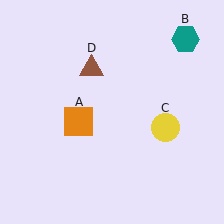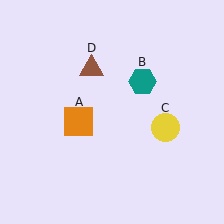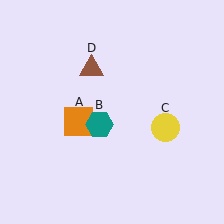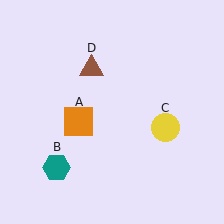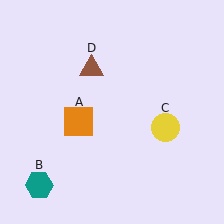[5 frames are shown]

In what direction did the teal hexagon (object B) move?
The teal hexagon (object B) moved down and to the left.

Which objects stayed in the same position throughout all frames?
Orange square (object A) and yellow circle (object C) and brown triangle (object D) remained stationary.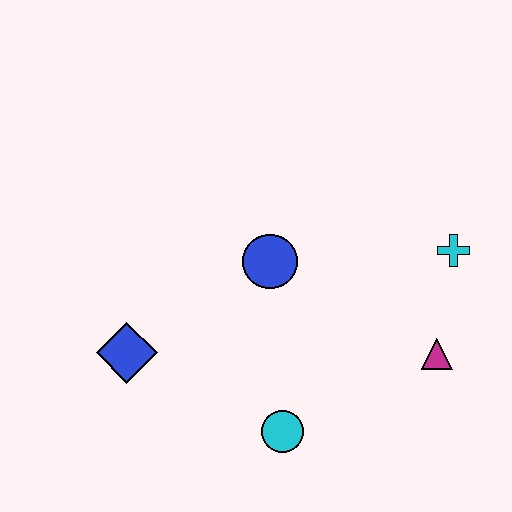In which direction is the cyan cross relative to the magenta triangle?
The cyan cross is above the magenta triangle.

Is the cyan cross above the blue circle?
Yes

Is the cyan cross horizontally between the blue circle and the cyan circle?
No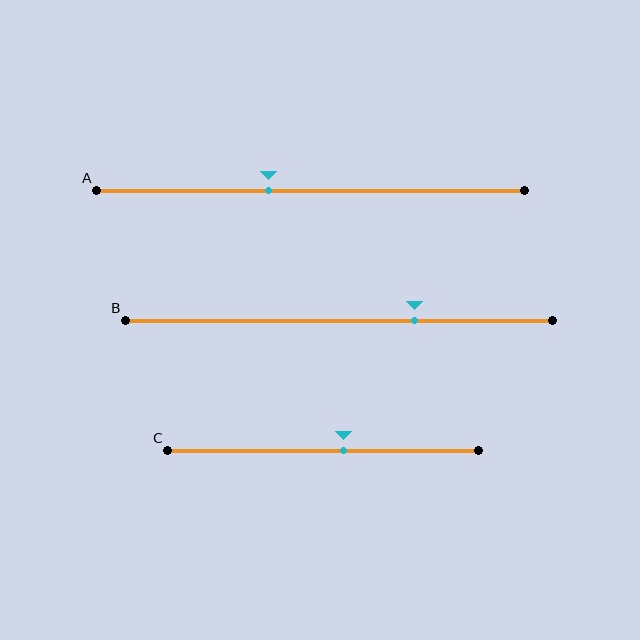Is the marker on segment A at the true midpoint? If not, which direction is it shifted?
No, the marker on segment A is shifted to the left by about 10% of the segment length.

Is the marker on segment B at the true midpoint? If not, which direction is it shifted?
No, the marker on segment B is shifted to the right by about 18% of the segment length.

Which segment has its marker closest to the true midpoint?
Segment C has its marker closest to the true midpoint.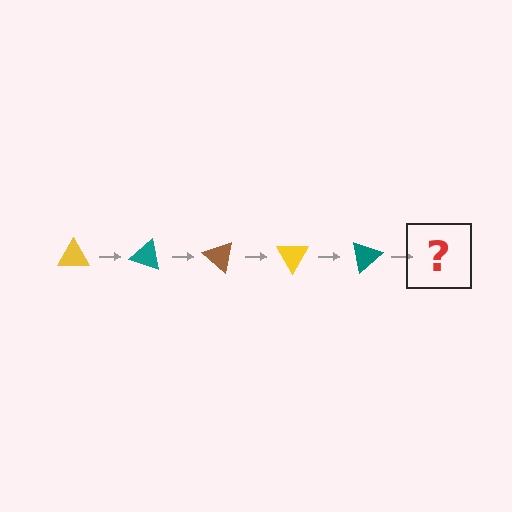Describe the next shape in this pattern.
It should be a brown triangle, rotated 100 degrees from the start.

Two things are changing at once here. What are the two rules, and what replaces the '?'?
The two rules are that it rotates 20 degrees each step and the color cycles through yellow, teal, and brown. The '?' should be a brown triangle, rotated 100 degrees from the start.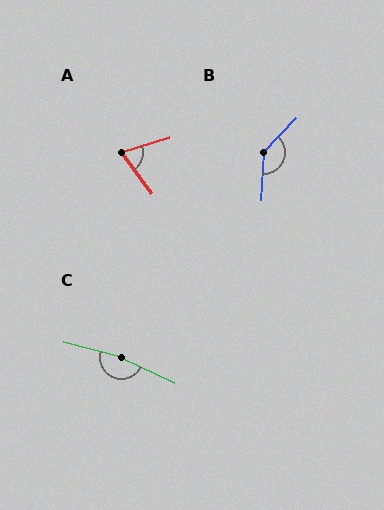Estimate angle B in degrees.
Approximately 139 degrees.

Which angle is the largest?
C, at approximately 170 degrees.